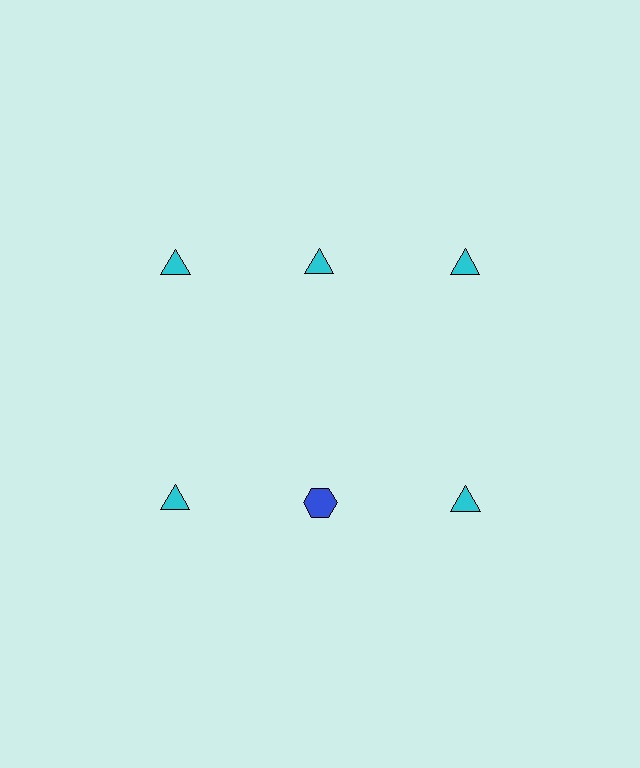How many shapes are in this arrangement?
There are 6 shapes arranged in a grid pattern.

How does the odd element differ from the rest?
It differs in both color (blue instead of cyan) and shape (hexagon instead of triangle).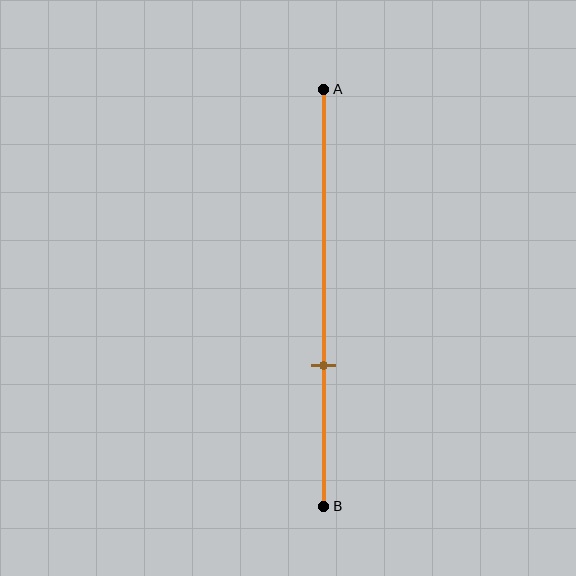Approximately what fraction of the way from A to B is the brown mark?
The brown mark is approximately 65% of the way from A to B.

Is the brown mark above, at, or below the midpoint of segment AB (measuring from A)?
The brown mark is below the midpoint of segment AB.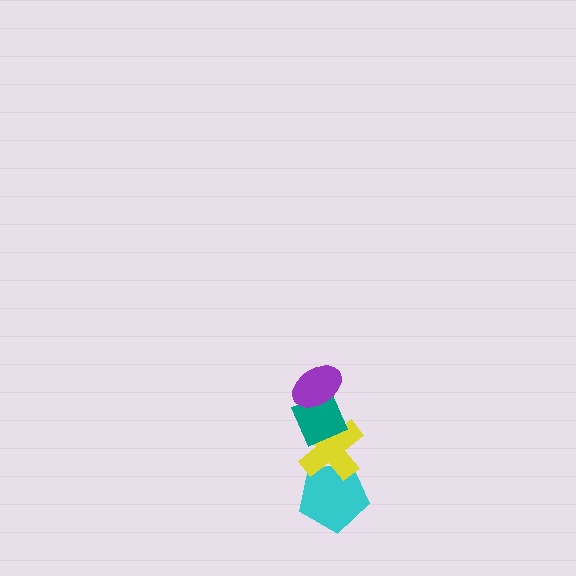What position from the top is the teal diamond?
The teal diamond is 2nd from the top.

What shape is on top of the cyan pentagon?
The yellow cross is on top of the cyan pentagon.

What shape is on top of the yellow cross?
The teal diamond is on top of the yellow cross.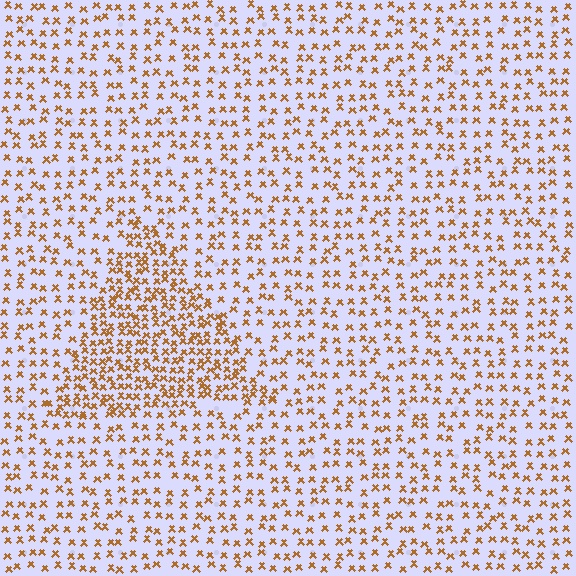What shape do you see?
I see a triangle.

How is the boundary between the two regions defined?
The boundary is defined by a change in element density (approximately 2.0x ratio). All elements are the same color, size, and shape.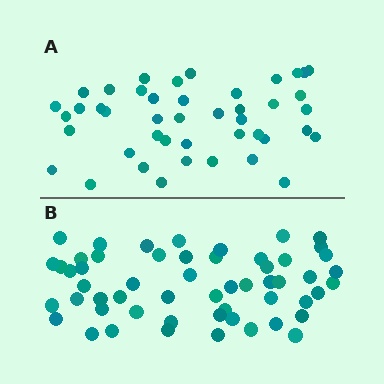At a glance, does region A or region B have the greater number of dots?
Region B (the bottom region) has more dots.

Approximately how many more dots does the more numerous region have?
Region B has roughly 12 or so more dots than region A.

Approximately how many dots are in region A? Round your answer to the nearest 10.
About 40 dots. (The exact count is 44, which rounds to 40.)